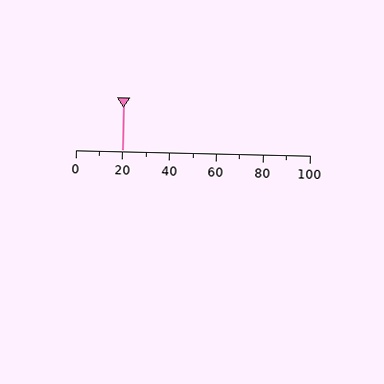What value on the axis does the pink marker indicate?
The marker indicates approximately 20.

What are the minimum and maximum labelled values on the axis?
The axis runs from 0 to 100.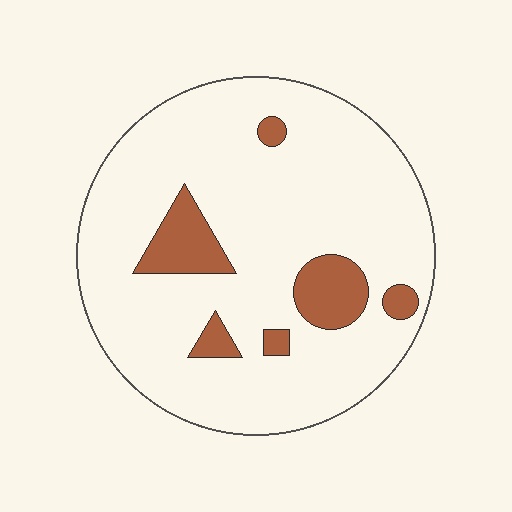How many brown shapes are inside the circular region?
6.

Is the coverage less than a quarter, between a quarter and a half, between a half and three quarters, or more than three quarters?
Less than a quarter.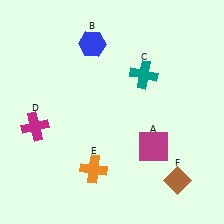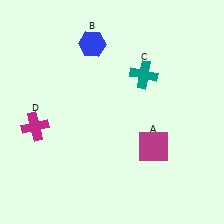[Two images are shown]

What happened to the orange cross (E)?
The orange cross (E) was removed in Image 2. It was in the bottom-left area of Image 1.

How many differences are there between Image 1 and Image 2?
There are 2 differences between the two images.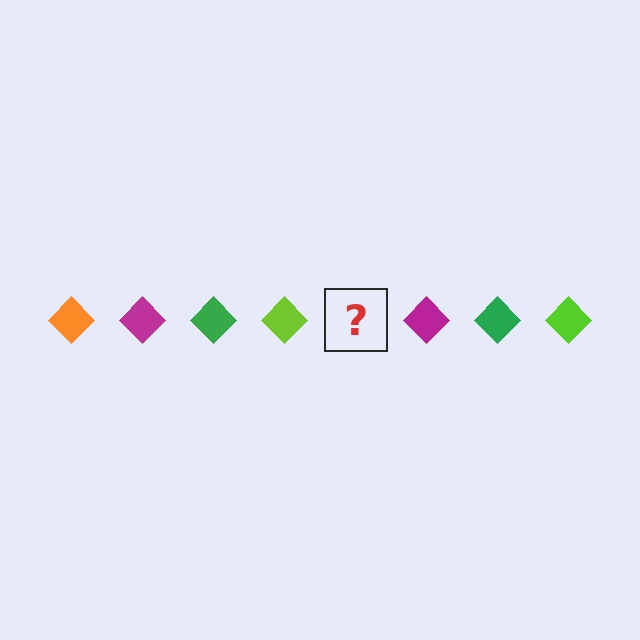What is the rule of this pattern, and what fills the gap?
The rule is that the pattern cycles through orange, magenta, green, lime diamonds. The gap should be filled with an orange diamond.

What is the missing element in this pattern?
The missing element is an orange diamond.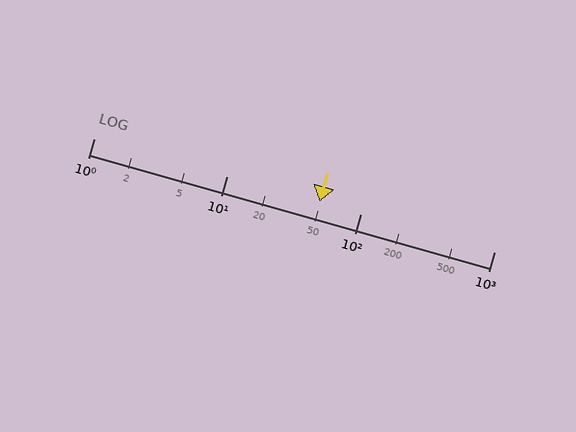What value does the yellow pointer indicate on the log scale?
The pointer indicates approximately 49.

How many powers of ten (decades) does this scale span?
The scale spans 3 decades, from 1 to 1000.